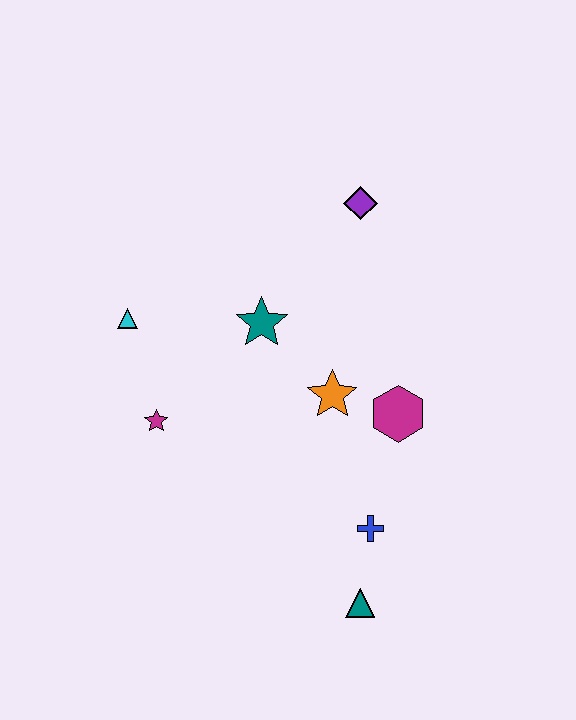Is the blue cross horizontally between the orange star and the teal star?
No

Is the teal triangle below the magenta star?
Yes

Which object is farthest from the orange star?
The cyan triangle is farthest from the orange star.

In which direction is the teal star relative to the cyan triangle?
The teal star is to the right of the cyan triangle.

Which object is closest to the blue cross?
The teal triangle is closest to the blue cross.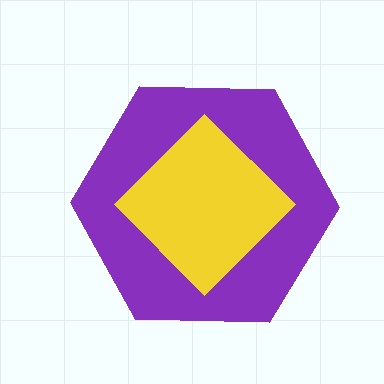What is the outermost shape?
The purple hexagon.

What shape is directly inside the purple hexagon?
The yellow diamond.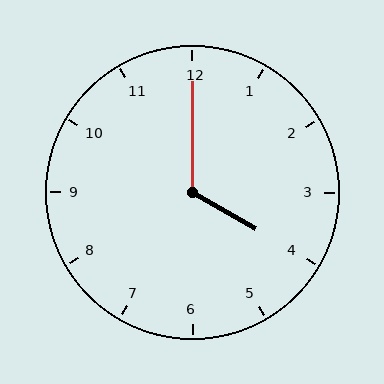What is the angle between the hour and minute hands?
Approximately 120 degrees.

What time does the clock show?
4:00.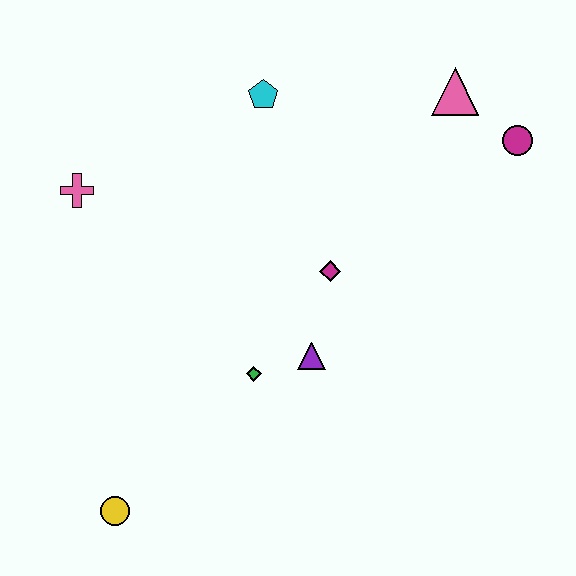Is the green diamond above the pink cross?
No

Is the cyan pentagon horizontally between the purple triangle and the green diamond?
Yes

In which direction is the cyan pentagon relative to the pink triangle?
The cyan pentagon is to the left of the pink triangle.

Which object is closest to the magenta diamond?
The purple triangle is closest to the magenta diamond.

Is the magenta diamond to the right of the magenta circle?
No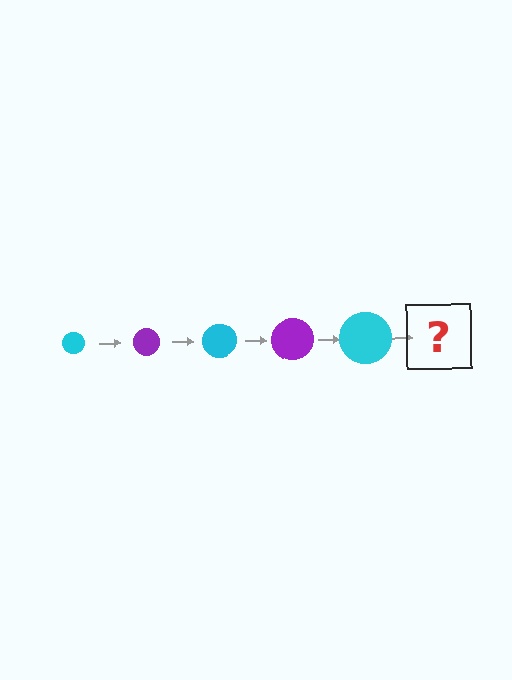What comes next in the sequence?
The next element should be a purple circle, larger than the previous one.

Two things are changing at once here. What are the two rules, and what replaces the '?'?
The two rules are that the circle grows larger each step and the color cycles through cyan and purple. The '?' should be a purple circle, larger than the previous one.